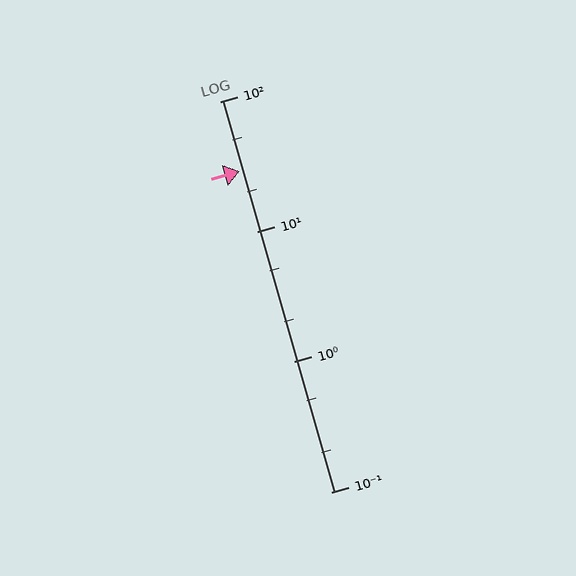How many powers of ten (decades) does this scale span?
The scale spans 3 decades, from 0.1 to 100.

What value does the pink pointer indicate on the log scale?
The pointer indicates approximately 29.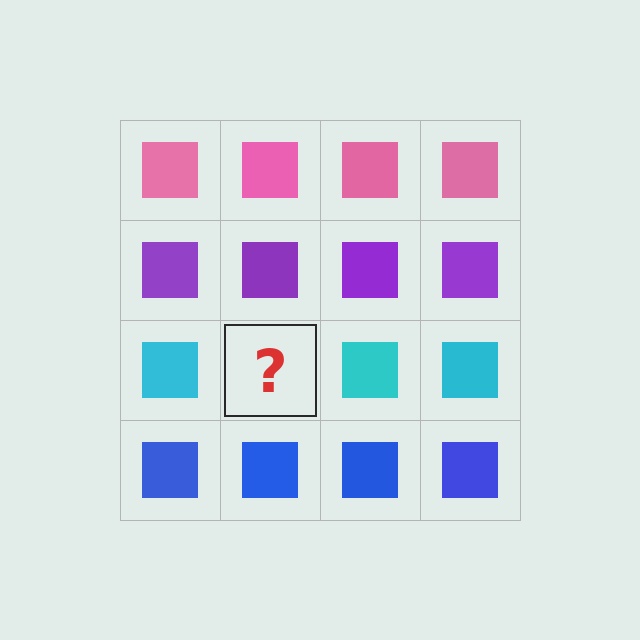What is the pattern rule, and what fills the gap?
The rule is that each row has a consistent color. The gap should be filled with a cyan square.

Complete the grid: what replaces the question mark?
The question mark should be replaced with a cyan square.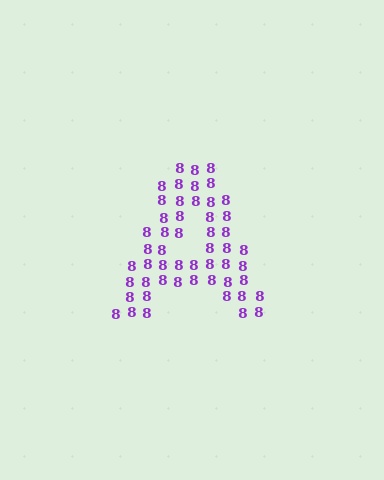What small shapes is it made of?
It is made of small digit 8's.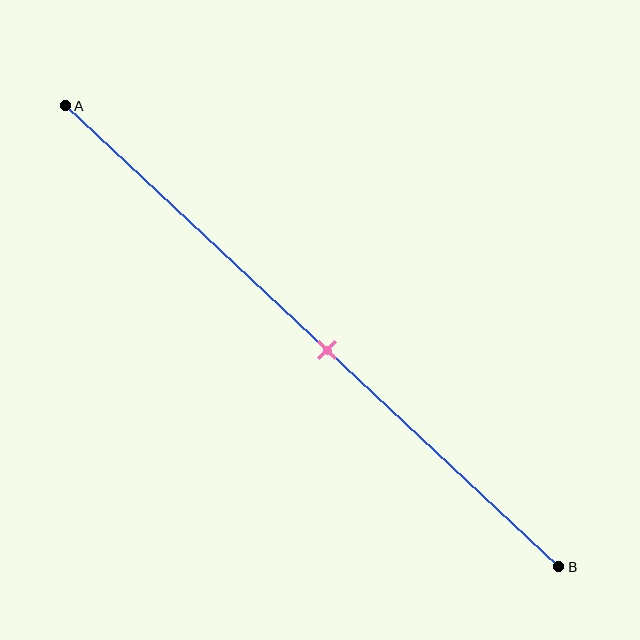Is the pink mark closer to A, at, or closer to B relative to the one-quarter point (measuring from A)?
The pink mark is closer to point B than the one-quarter point of segment AB.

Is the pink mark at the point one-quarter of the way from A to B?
No, the mark is at about 55% from A, not at the 25% one-quarter point.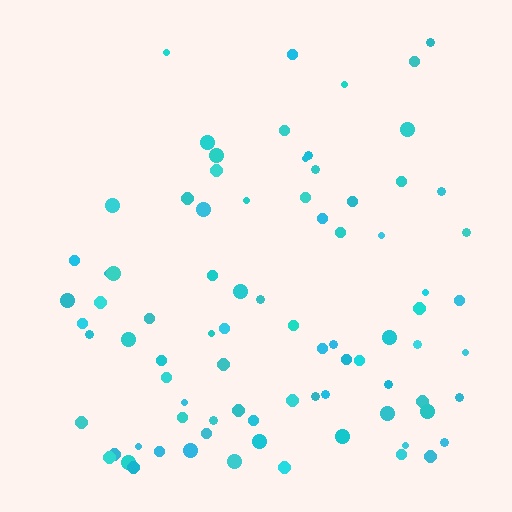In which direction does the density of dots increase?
From top to bottom, with the bottom side densest.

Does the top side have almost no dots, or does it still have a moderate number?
Still a moderate number, just noticeably fewer than the bottom.